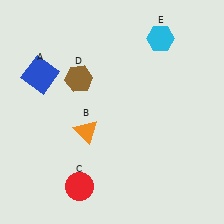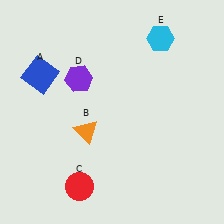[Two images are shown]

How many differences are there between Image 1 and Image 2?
There is 1 difference between the two images.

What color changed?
The hexagon (D) changed from brown in Image 1 to purple in Image 2.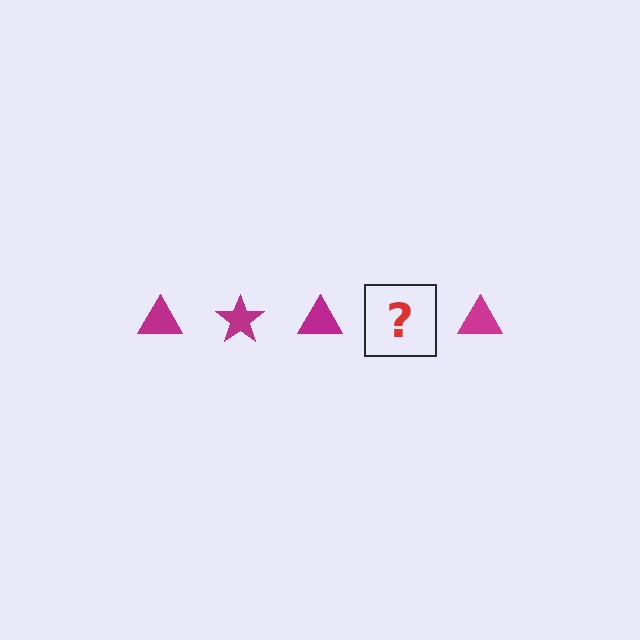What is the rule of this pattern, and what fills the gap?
The rule is that the pattern cycles through triangle, star shapes in magenta. The gap should be filled with a magenta star.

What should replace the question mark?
The question mark should be replaced with a magenta star.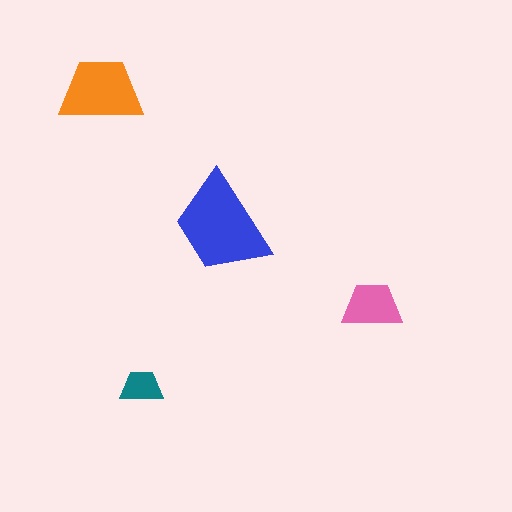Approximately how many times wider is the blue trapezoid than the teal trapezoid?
About 2.5 times wider.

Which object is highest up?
The orange trapezoid is topmost.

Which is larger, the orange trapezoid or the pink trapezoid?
The orange one.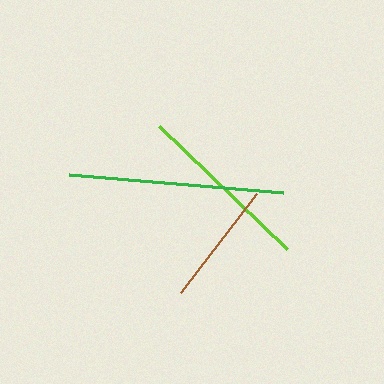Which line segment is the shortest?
The brown line is the shortest at approximately 125 pixels.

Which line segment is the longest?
The green line is the longest at approximately 215 pixels.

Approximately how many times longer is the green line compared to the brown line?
The green line is approximately 1.7 times the length of the brown line.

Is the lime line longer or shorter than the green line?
The green line is longer than the lime line.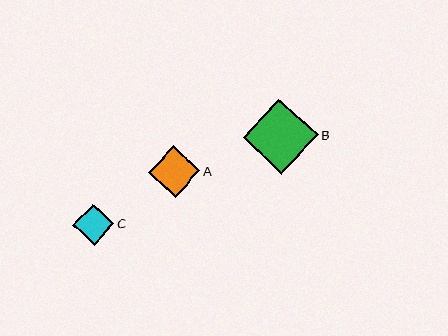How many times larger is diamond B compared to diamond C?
Diamond B is approximately 1.8 times the size of diamond C.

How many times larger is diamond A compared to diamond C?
Diamond A is approximately 1.3 times the size of diamond C.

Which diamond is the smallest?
Diamond C is the smallest with a size of approximately 41 pixels.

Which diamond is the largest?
Diamond B is the largest with a size of approximately 75 pixels.